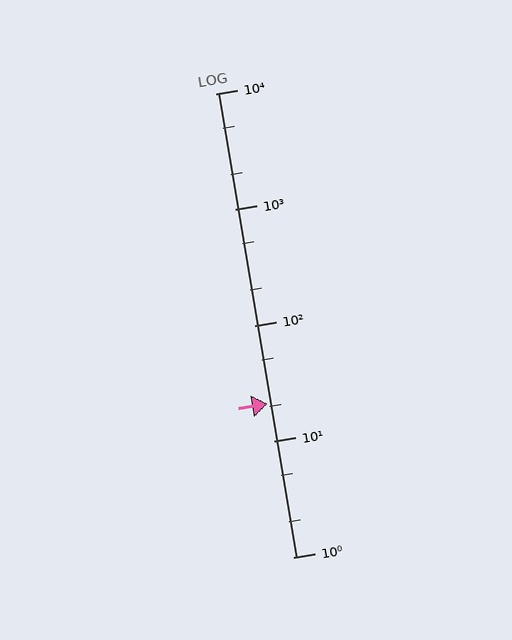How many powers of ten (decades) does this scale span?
The scale spans 4 decades, from 1 to 10000.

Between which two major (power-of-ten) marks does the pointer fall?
The pointer is between 10 and 100.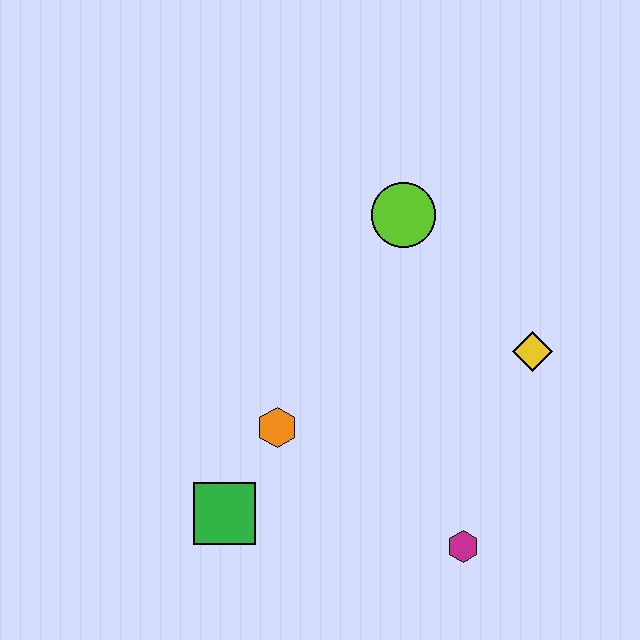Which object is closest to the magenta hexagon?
The yellow diamond is closest to the magenta hexagon.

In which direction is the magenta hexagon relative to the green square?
The magenta hexagon is to the right of the green square.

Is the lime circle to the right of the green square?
Yes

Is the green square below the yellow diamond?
Yes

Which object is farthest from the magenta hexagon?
The lime circle is farthest from the magenta hexagon.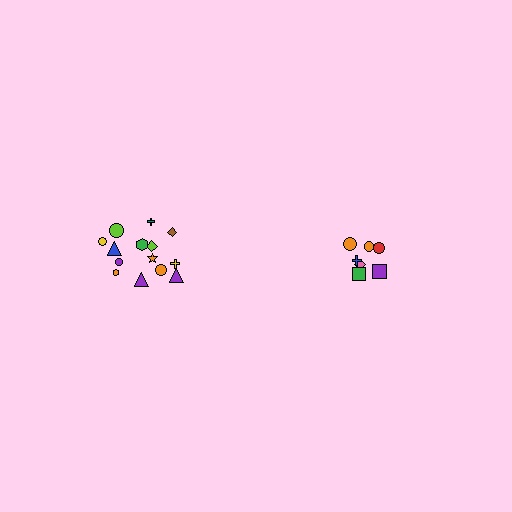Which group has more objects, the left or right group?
The left group.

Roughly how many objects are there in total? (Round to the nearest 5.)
Roughly 20 objects in total.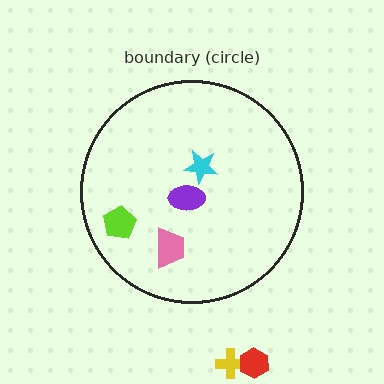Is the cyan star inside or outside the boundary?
Inside.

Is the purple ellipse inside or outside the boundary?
Inside.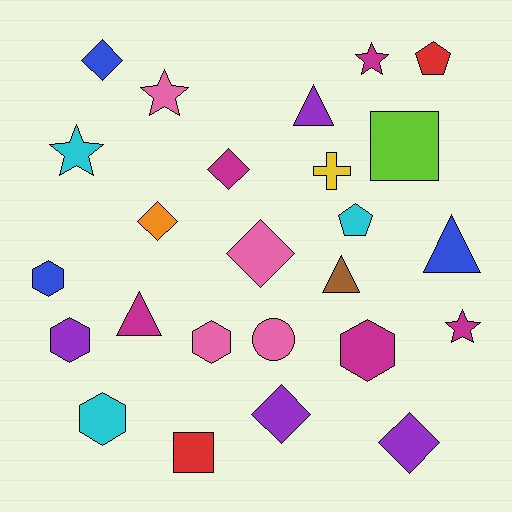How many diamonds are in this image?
There are 6 diamonds.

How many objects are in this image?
There are 25 objects.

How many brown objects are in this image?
There is 1 brown object.